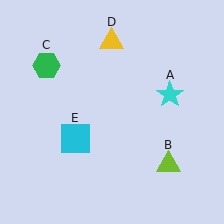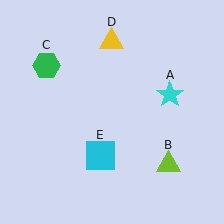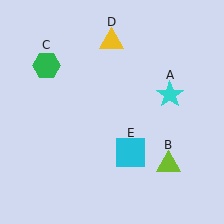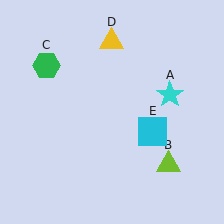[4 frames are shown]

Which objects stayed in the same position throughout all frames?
Cyan star (object A) and lime triangle (object B) and green hexagon (object C) and yellow triangle (object D) remained stationary.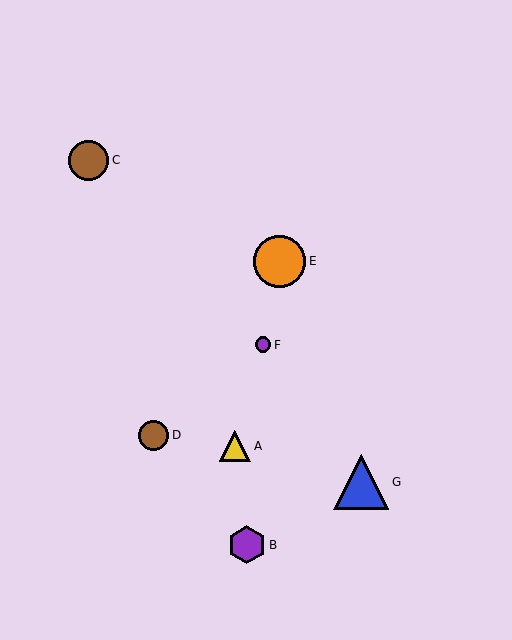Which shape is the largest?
The blue triangle (labeled G) is the largest.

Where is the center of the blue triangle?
The center of the blue triangle is at (361, 482).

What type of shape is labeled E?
Shape E is an orange circle.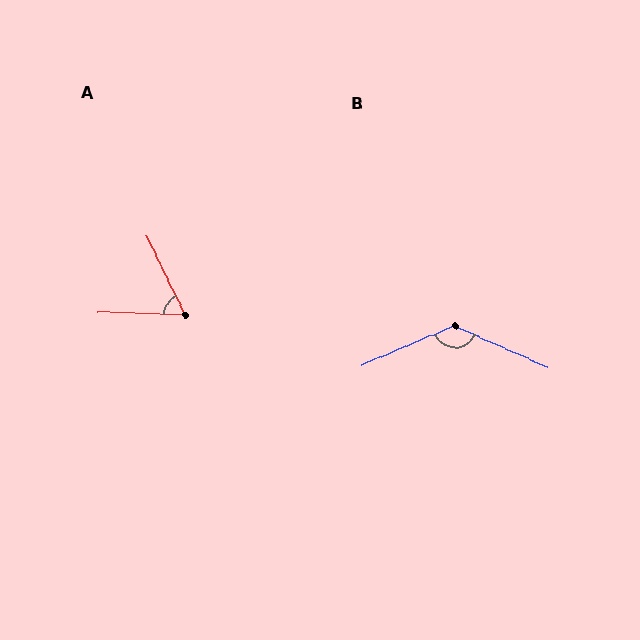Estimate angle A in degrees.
Approximately 63 degrees.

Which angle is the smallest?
A, at approximately 63 degrees.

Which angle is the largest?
B, at approximately 133 degrees.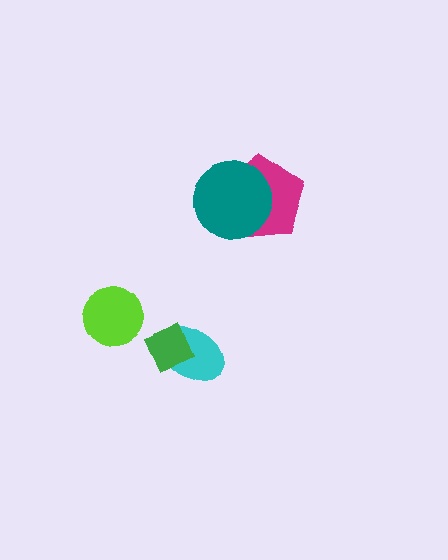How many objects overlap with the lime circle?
0 objects overlap with the lime circle.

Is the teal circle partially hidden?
No, no other shape covers it.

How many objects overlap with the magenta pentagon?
1 object overlaps with the magenta pentagon.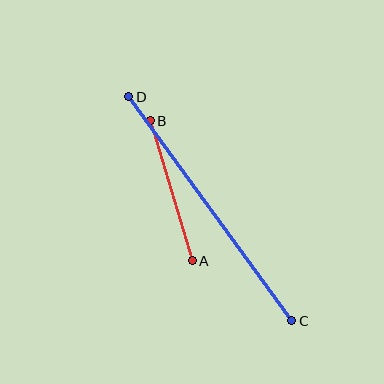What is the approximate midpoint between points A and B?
The midpoint is at approximately (171, 191) pixels.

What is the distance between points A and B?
The distance is approximately 146 pixels.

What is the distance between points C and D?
The distance is approximately 277 pixels.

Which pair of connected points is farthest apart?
Points C and D are farthest apart.